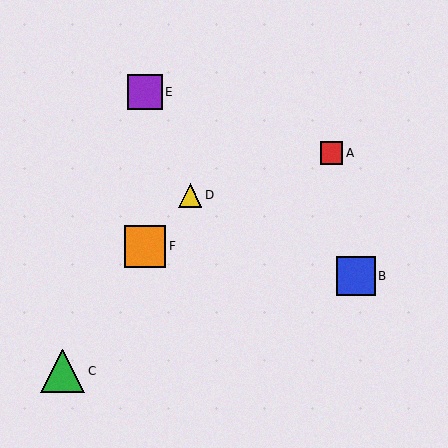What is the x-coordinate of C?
Object C is at x≈63.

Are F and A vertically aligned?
No, F is at x≈145 and A is at x≈332.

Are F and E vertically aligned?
Yes, both are at x≈145.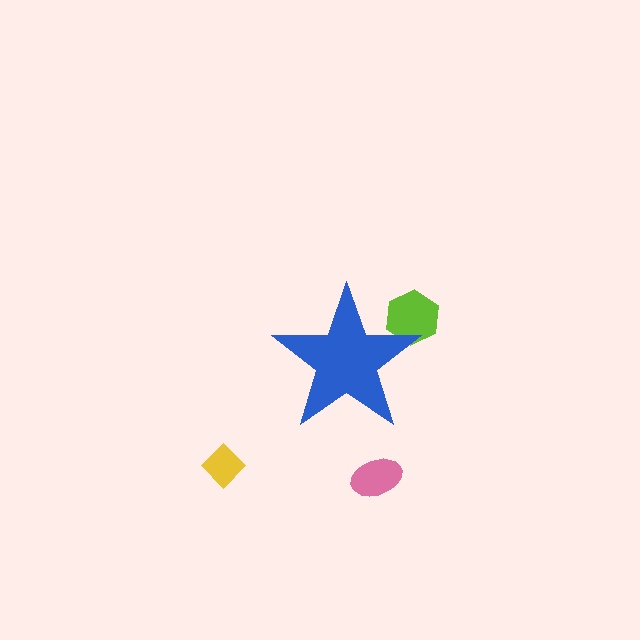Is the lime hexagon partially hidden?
Yes, the lime hexagon is partially hidden behind the blue star.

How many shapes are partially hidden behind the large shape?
1 shape is partially hidden.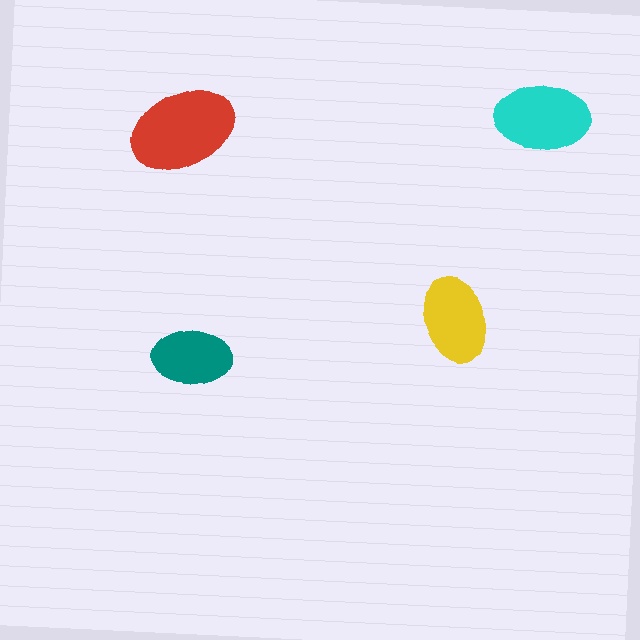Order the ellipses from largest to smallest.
the red one, the cyan one, the yellow one, the teal one.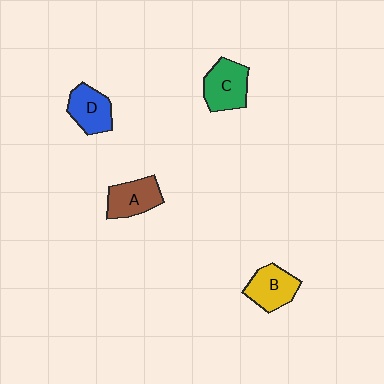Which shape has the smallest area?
Shape D (blue).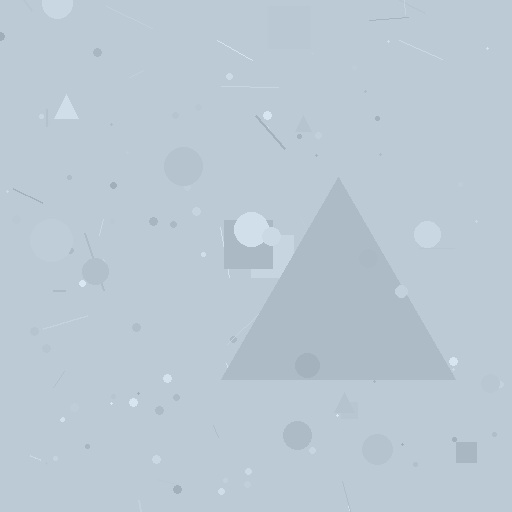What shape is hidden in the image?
A triangle is hidden in the image.